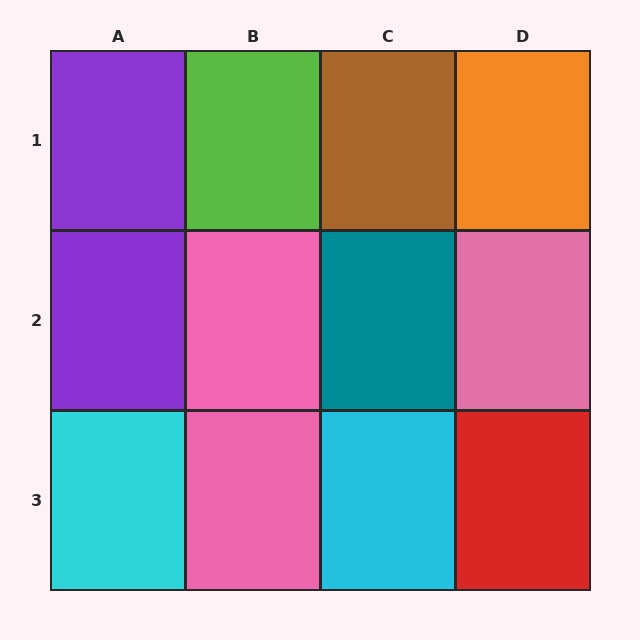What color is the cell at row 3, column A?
Cyan.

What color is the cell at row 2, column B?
Pink.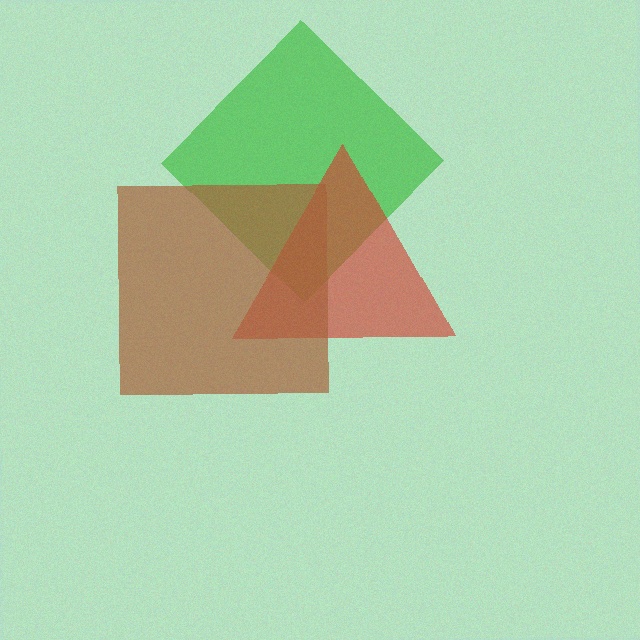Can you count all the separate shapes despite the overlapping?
Yes, there are 3 separate shapes.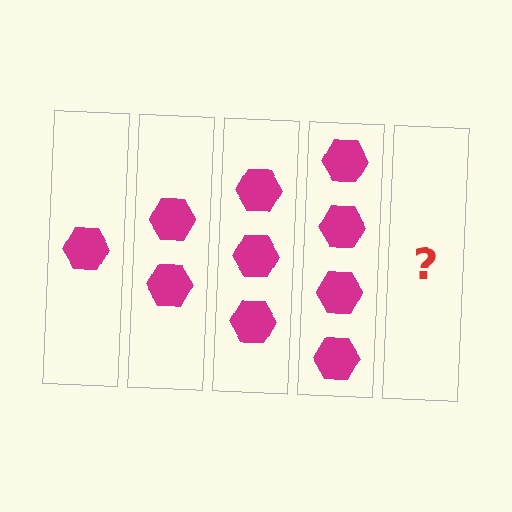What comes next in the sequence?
The next element should be 5 hexagons.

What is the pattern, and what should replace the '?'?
The pattern is that each step adds one more hexagon. The '?' should be 5 hexagons.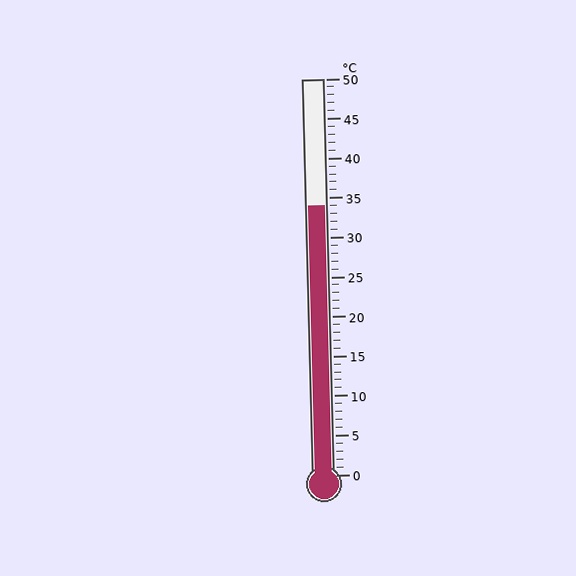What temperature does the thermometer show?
The thermometer shows approximately 34°C.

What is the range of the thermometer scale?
The thermometer scale ranges from 0°C to 50°C.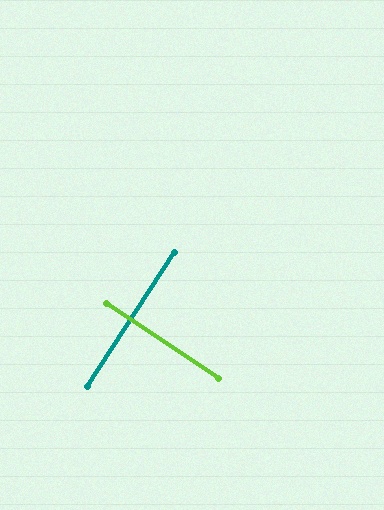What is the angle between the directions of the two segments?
Approximately 89 degrees.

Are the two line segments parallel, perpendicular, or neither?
Perpendicular — they meet at approximately 89°.